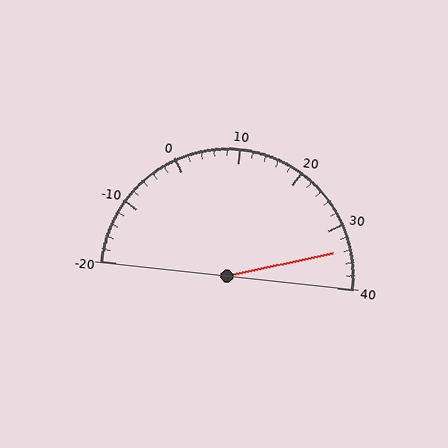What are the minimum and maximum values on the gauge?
The gauge ranges from -20 to 40.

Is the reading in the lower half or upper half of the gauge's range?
The reading is in the upper half of the range (-20 to 40).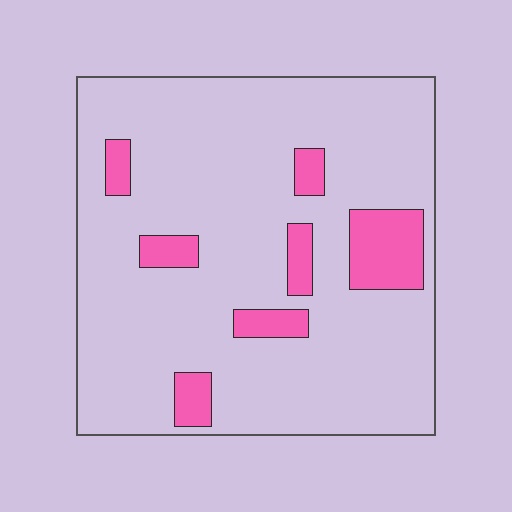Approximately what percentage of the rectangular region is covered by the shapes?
Approximately 15%.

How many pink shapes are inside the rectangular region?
7.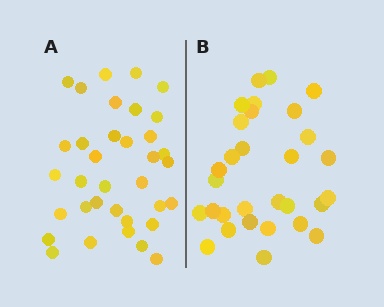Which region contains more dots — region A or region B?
Region A (the left region) has more dots.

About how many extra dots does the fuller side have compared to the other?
Region A has about 5 more dots than region B.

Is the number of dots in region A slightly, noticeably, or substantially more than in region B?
Region A has only slightly more — the two regions are fairly close. The ratio is roughly 1.2 to 1.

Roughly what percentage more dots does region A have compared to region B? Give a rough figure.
About 15% more.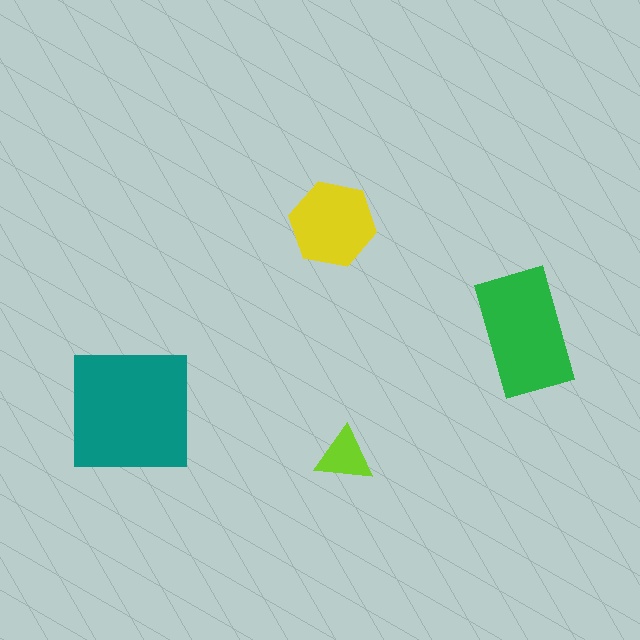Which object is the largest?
The teal square.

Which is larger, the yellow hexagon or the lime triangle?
The yellow hexagon.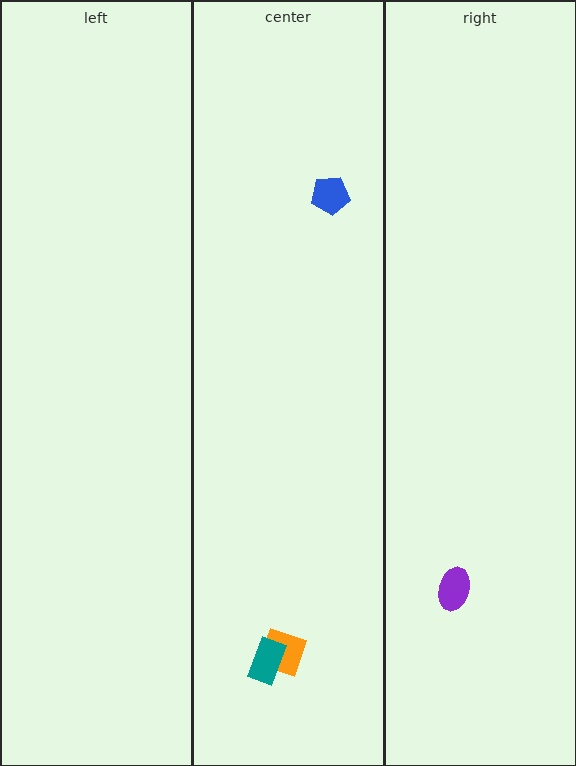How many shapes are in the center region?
3.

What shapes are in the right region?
The purple ellipse.